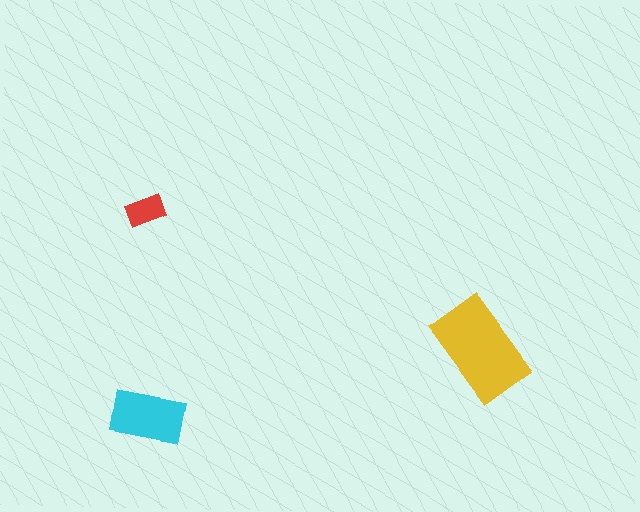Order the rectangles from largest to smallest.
the yellow one, the cyan one, the red one.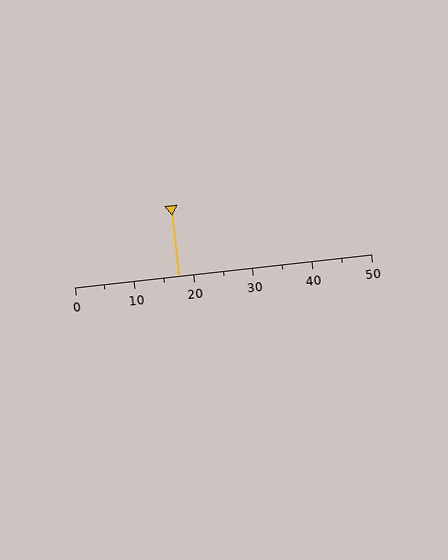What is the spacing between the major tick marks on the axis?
The major ticks are spaced 10 apart.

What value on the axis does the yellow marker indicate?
The marker indicates approximately 17.5.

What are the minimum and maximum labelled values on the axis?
The axis runs from 0 to 50.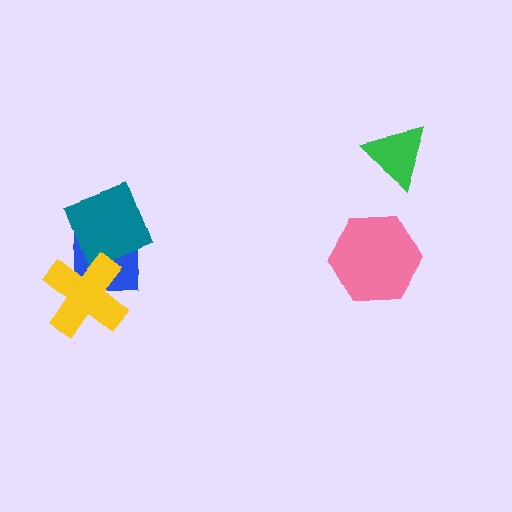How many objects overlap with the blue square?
2 objects overlap with the blue square.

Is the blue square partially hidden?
Yes, it is partially covered by another shape.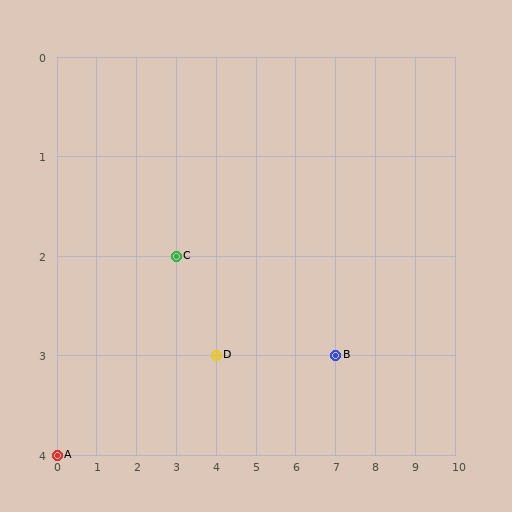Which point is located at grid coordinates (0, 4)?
Point A is at (0, 4).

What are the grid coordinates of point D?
Point D is at grid coordinates (4, 3).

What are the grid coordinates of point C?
Point C is at grid coordinates (3, 2).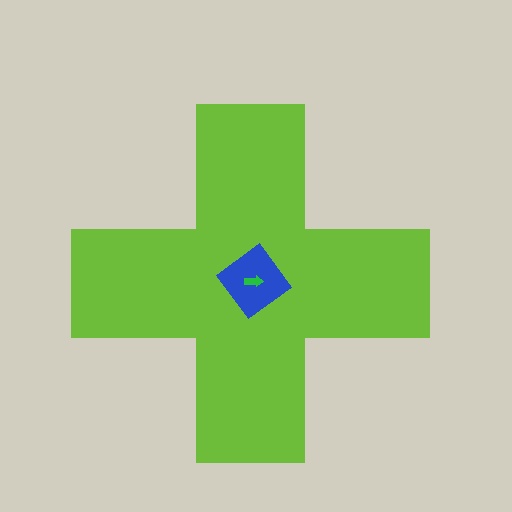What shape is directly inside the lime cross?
The blue diamond.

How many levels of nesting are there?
3.